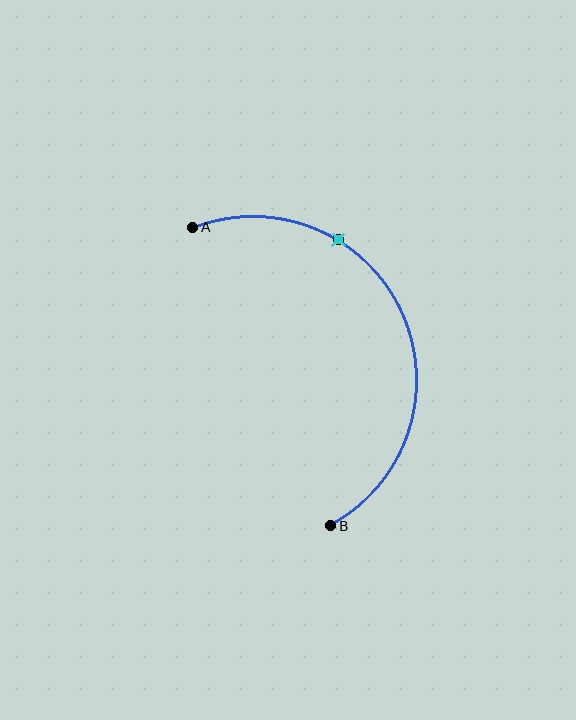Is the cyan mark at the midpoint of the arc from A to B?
No. The cyan mark lies on the arc but is closer to endpoint A. The arc midpoint would be at the point on the curve equidistant along the arc from both A and B.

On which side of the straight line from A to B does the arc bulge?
The arc bulges to the right of the straight line connecting A and B.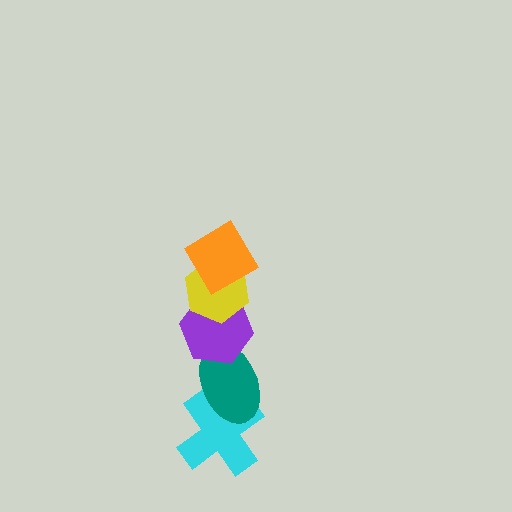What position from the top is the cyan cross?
The cyan cross is 5th from the top.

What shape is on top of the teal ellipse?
The purple hexagon is on top of the teal ellipse.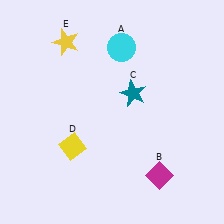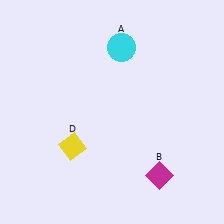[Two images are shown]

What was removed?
The teal star (C), the yellow star (E) were removed in Image 2.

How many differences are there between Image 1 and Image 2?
There are 2 differences between the two images.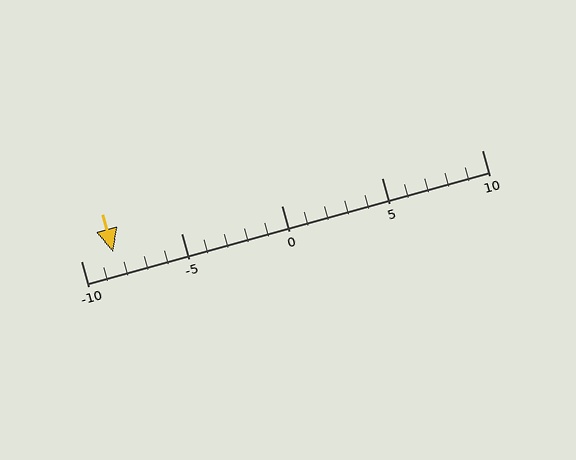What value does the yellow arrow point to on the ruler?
The yellow arrow points to approximately -8.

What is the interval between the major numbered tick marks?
The major tick marks are spaced 5 units apart.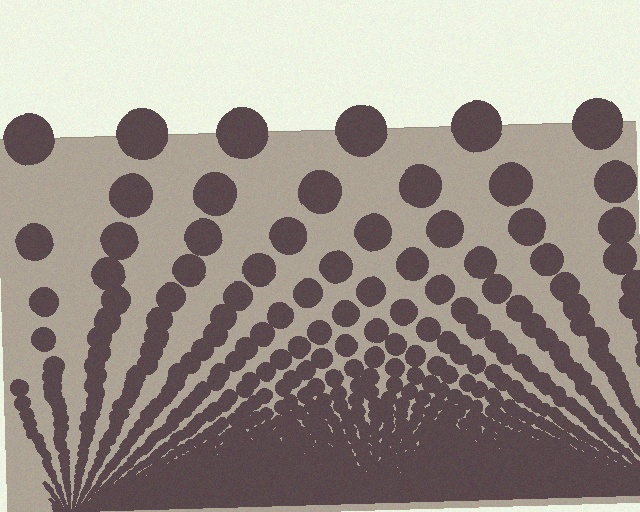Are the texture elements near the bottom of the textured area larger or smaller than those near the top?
Smaller. The gradient is inverted — elements near the bottom are smaller and denser.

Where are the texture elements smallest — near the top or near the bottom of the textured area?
Near the bottom.